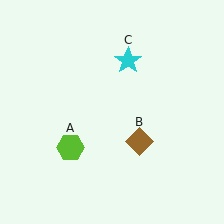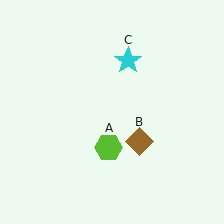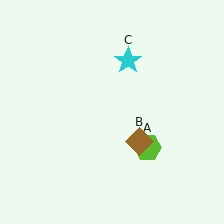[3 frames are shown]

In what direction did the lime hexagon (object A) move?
The lime hexagon (object A) moved right.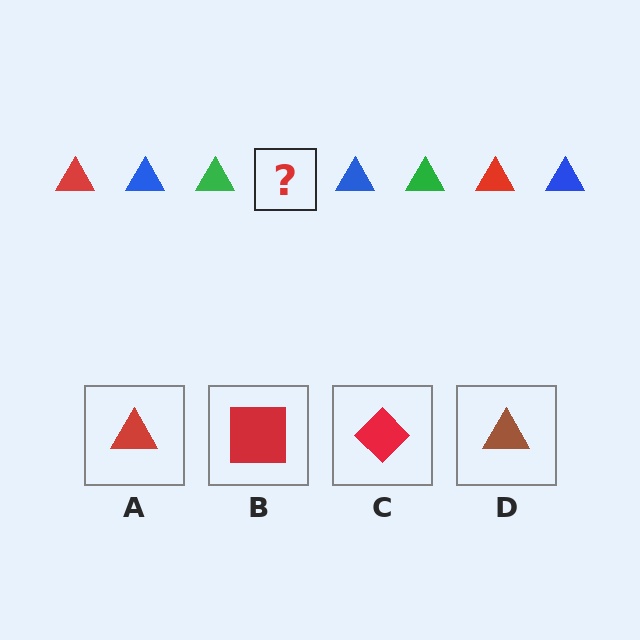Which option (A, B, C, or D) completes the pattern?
A.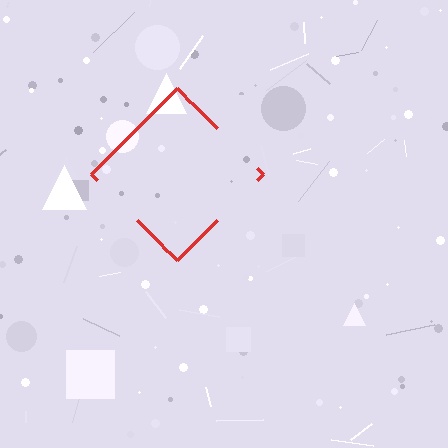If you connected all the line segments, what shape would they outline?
They would outline a diamond.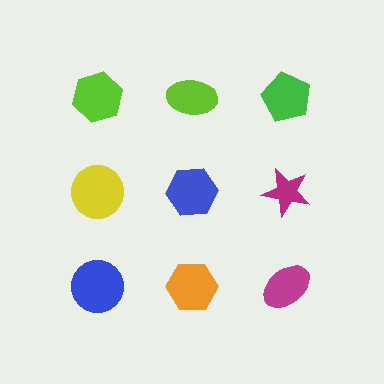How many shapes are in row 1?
3 shapes.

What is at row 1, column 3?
A green pentagon.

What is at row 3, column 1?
A blue circle.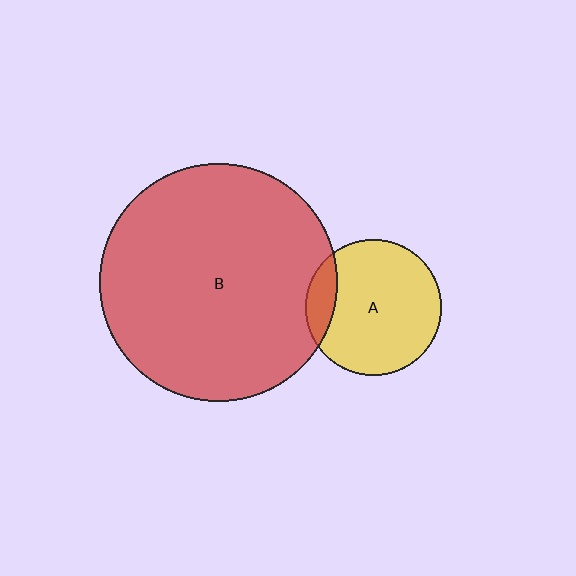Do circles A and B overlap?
Yes.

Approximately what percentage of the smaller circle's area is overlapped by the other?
Approximately 15%.